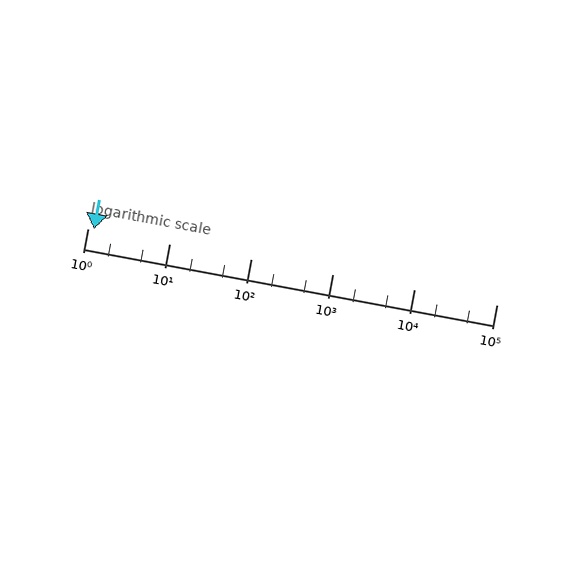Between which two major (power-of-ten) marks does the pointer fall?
The pointer is between 1 and 10.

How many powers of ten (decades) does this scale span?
The scale spans 5 decades, from 1 to 100000.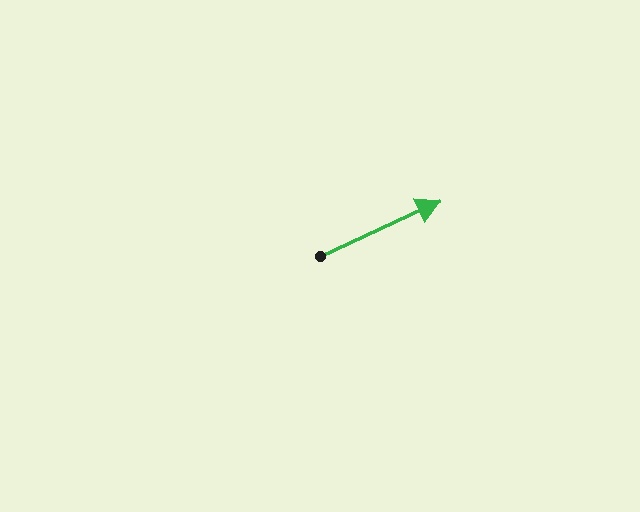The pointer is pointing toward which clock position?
Roughly 2 o'clock.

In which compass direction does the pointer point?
Northeast.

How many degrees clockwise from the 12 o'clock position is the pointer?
Approximately 65 degrees.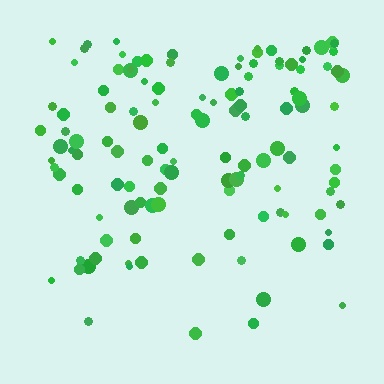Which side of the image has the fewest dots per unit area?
The bottom.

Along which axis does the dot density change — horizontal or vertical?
Vertical.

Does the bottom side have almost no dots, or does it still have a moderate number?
Still a moderate number, just noticeably fewer than the top.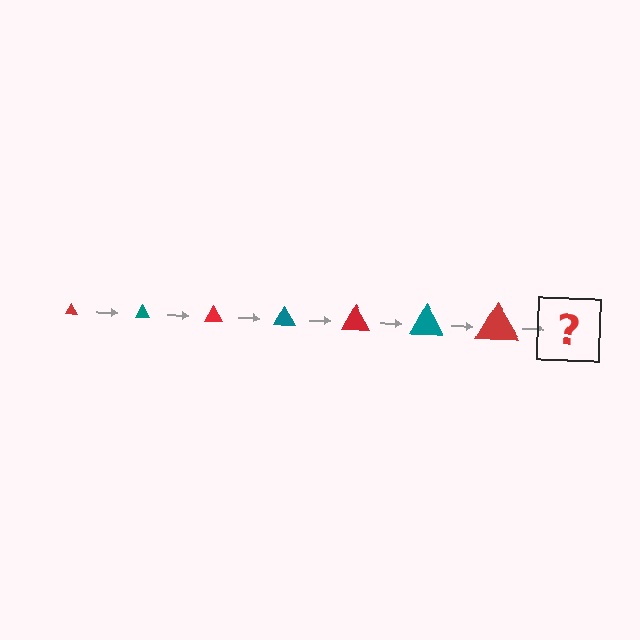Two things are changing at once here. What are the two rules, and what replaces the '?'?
The two rules are that the triangle grows larger each step and the color cycles through red and teal. The '?' should be a teal triangle, larger than the previous one.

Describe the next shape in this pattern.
It should be a teal triangle, larger than the previous one.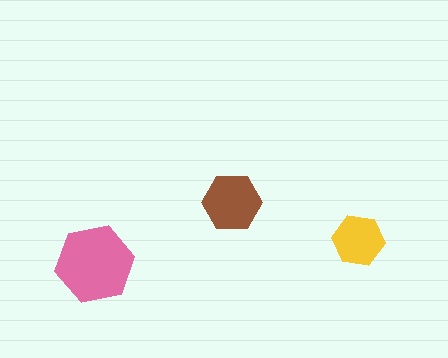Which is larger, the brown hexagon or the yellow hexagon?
The brown one.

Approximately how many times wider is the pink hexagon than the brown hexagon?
About 1.5 times wider.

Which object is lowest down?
The pink hexagon is bottommost.